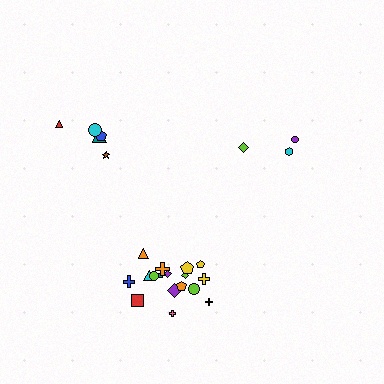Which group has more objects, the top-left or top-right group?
The top-left group.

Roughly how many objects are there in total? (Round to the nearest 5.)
Roughly 25 objects in total.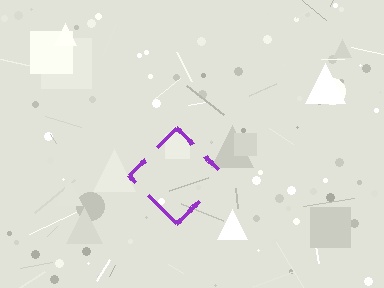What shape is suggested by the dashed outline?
The dashed outline suggests a diamond.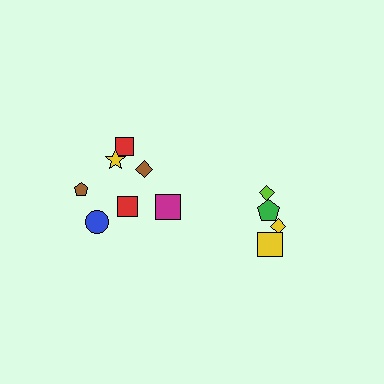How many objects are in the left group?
There are 7 objects.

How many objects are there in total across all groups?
There are 11 objects.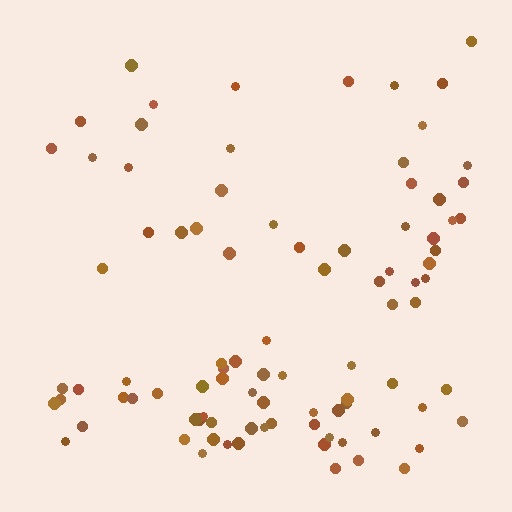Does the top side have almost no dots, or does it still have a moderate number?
Still a moderate number, just noticeably fewer than the bottom.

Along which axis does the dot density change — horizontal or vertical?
Vertical.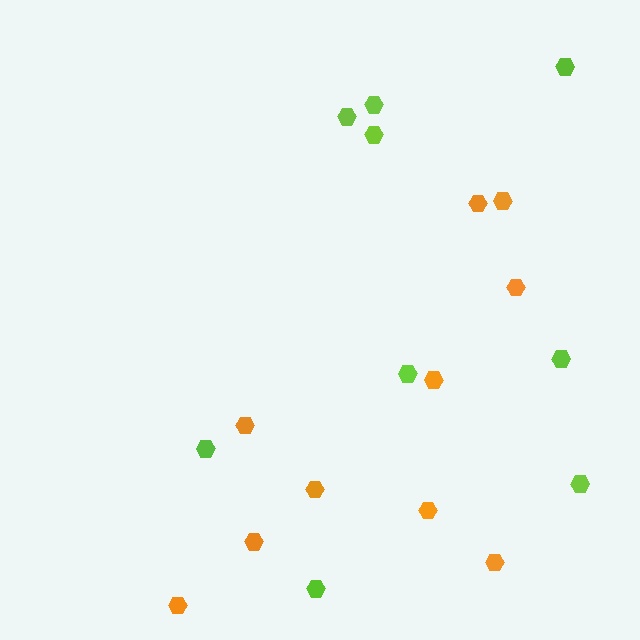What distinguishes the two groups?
There are 2 groups: one group of lime hexagons (9) and one group of orange hexagons (10).